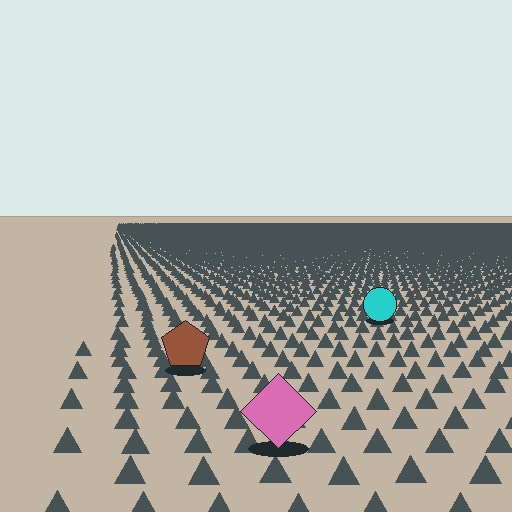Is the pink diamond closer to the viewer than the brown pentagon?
Yes. The pink diamond is closer — you can tell from the texture gradient: the ground texture is coarser near it.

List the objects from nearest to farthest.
From nearest to farthest: the pink diamond, the brown pentagon, the cyan circle.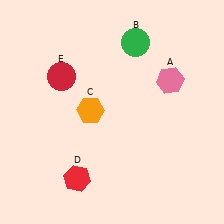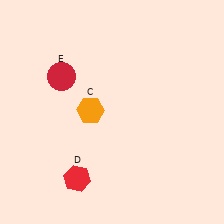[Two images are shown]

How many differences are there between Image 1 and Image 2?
There are 2 differences between the two images.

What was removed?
The pink hexagon (A), the green circle (B) were removed in Image 2.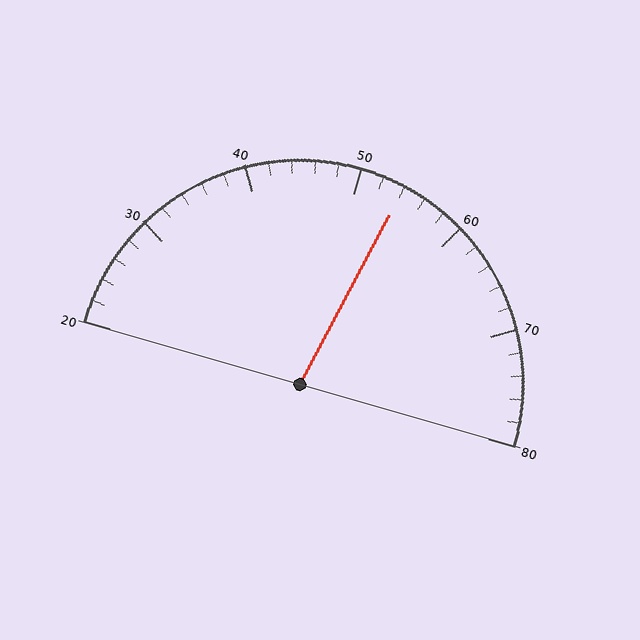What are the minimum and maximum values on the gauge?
The gauge ranges from 20 to 80.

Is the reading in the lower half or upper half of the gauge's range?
The reading is in the upper half of the range (20 to 80).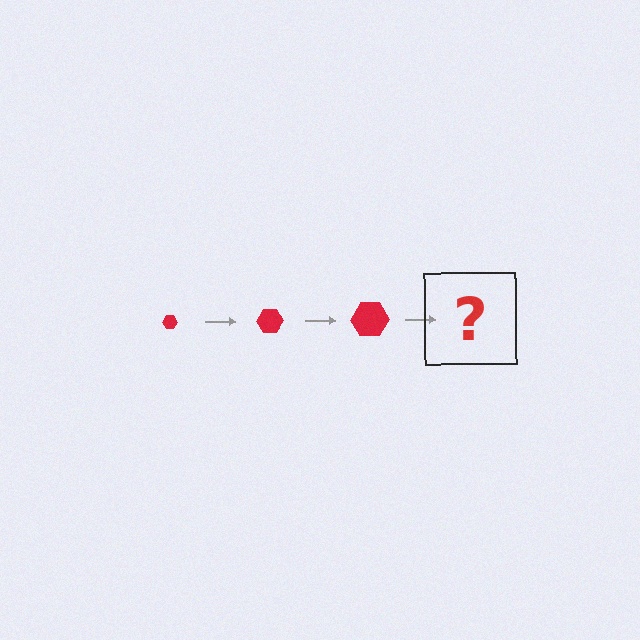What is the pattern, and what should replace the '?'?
The pattern is that the hexagon gets progressively larger each step. The '?' should be a red hexagon, larger than the previous one.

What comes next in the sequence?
The next element should be a red hexagon, larger than the previous one.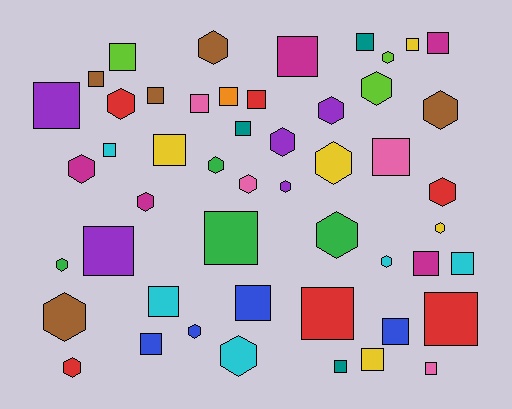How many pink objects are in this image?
There are 4 pink objects.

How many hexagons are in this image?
There are 22 hexagons.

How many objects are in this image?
There are 50 objects.